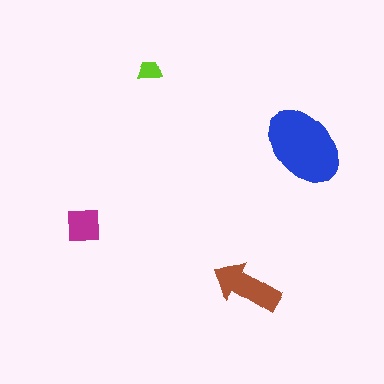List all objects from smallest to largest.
The lime trapezoid, the magenta square, the brown arrow, the blue ellipse.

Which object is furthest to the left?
The magenta square is leftmost.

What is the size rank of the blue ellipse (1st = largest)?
1st.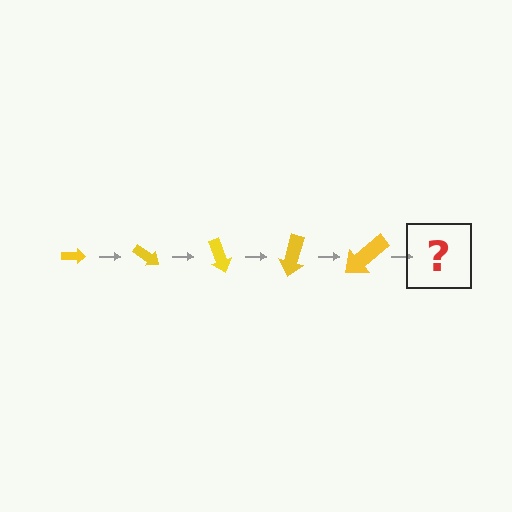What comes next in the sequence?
The next element should be an arrow, larger than the previous one and rotated 175 degrees from the start.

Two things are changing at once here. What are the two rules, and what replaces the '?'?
The two rules are that the arrow grows larger each step and it rotates 35 degrees each step. The '?' should be an arrow, larger than the previous one and rotated 175 degrees from the start.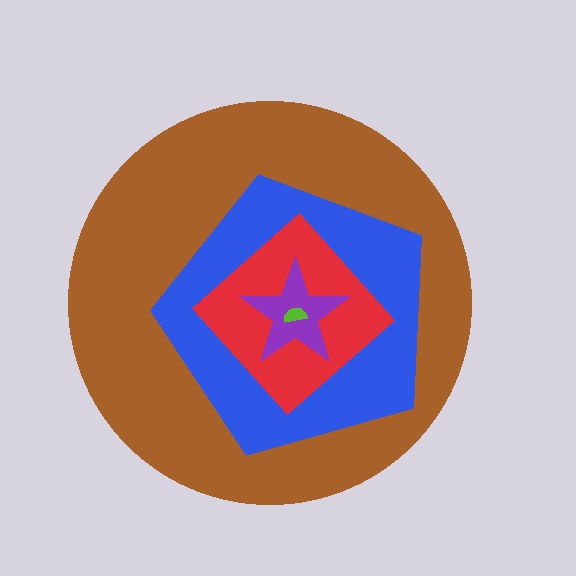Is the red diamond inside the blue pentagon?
Yes.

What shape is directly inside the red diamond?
The purple star.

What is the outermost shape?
The brown circle.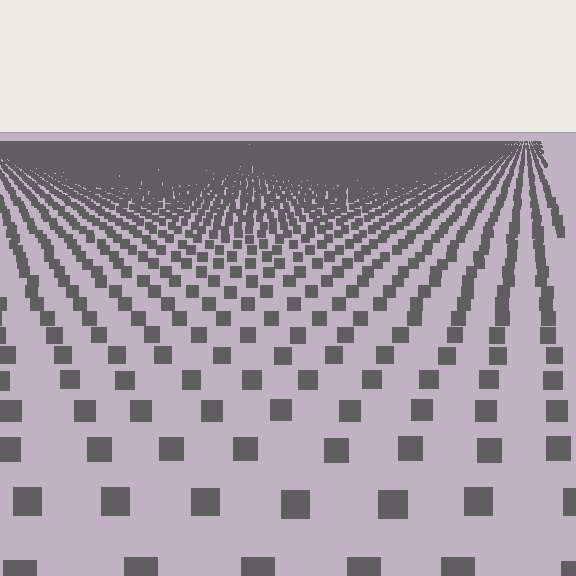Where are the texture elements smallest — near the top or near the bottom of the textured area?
Near the top.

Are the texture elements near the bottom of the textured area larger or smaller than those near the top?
Larger. Near the bottom, elements are closer to the viewer and appear at a bigger on-screen size.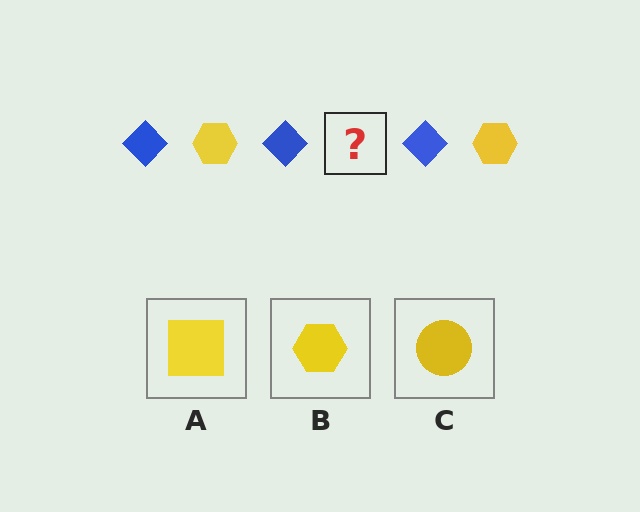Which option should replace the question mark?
Option B.